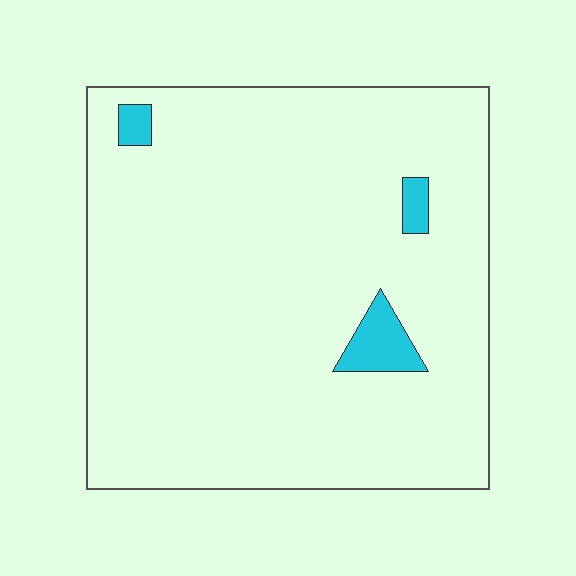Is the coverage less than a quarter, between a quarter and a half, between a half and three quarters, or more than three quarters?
Less than a quarter.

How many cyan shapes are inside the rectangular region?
3.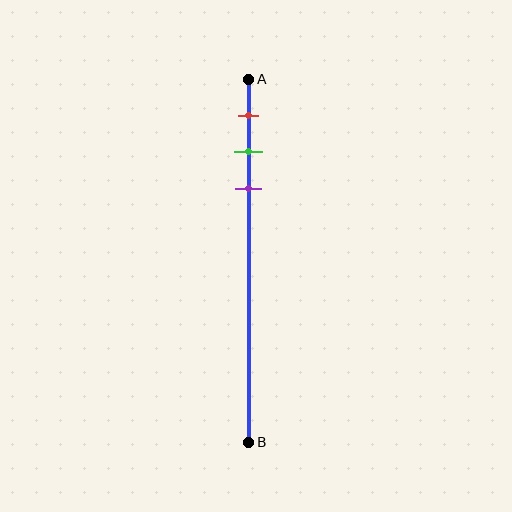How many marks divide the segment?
There are 3 marks dividing the segment.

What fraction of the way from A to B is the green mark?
The green mark is approximately 20% (0.2) of the way from A to B.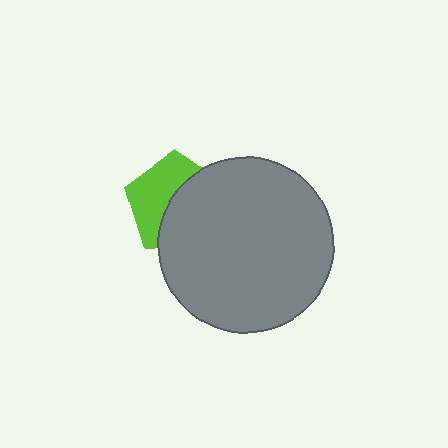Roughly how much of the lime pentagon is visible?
About half of it is visible (roughly 46%).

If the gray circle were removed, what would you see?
You would see the complete lime pentagon.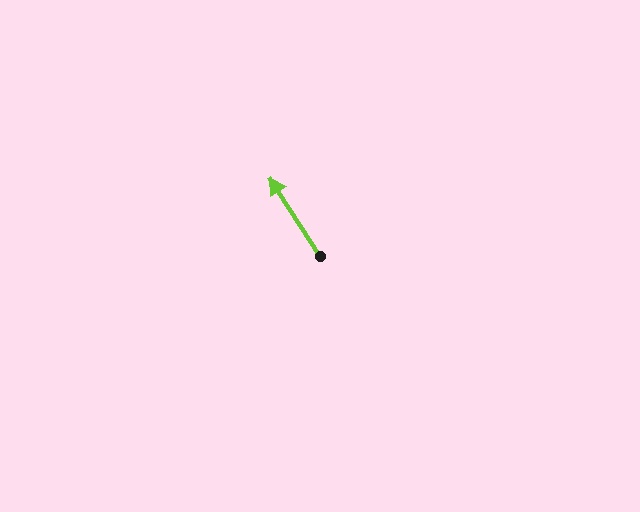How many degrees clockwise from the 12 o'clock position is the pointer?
Approximately 327 degrees.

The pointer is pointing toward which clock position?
Roughly 11 o'clock.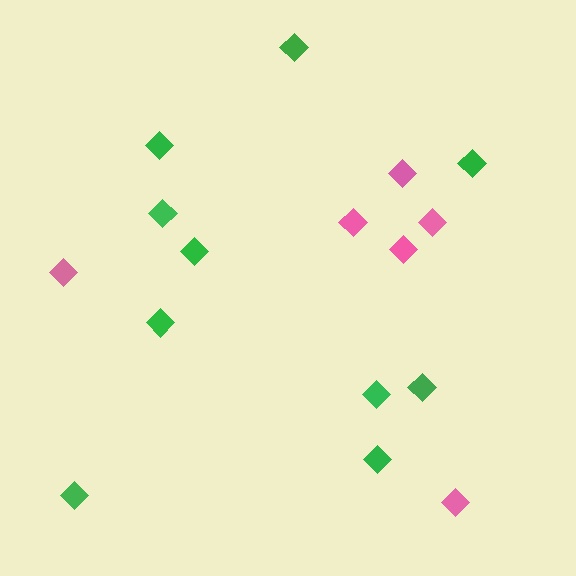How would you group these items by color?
There are 2 groups: one group of pink diamonds (6) and one group of green diamonds (10).